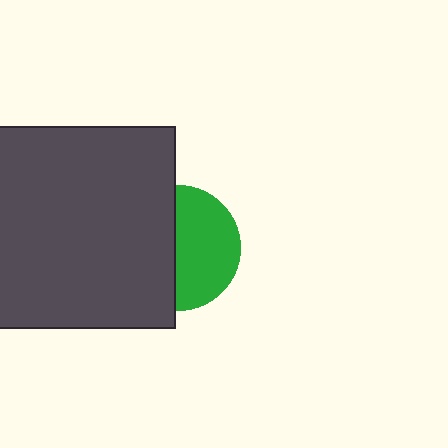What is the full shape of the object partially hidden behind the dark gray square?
The partially hidden object is a green circle.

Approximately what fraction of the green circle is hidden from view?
Roughly 47% of the green circle is hidden behind the dark gray square.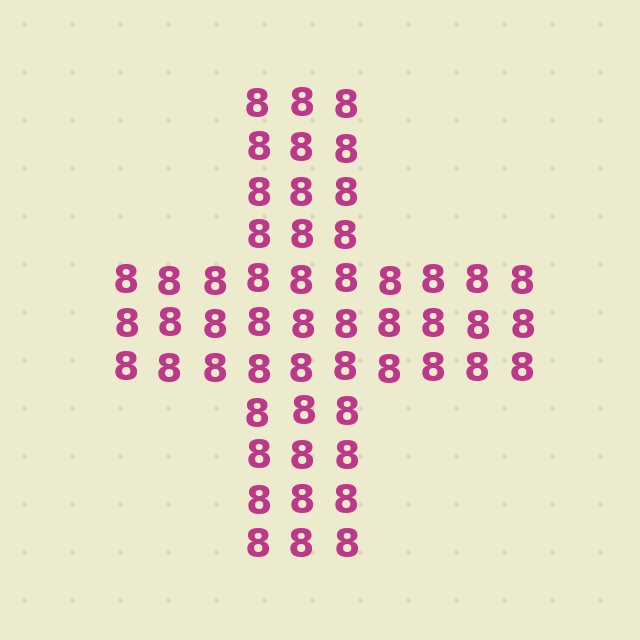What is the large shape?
The large shape is a cross.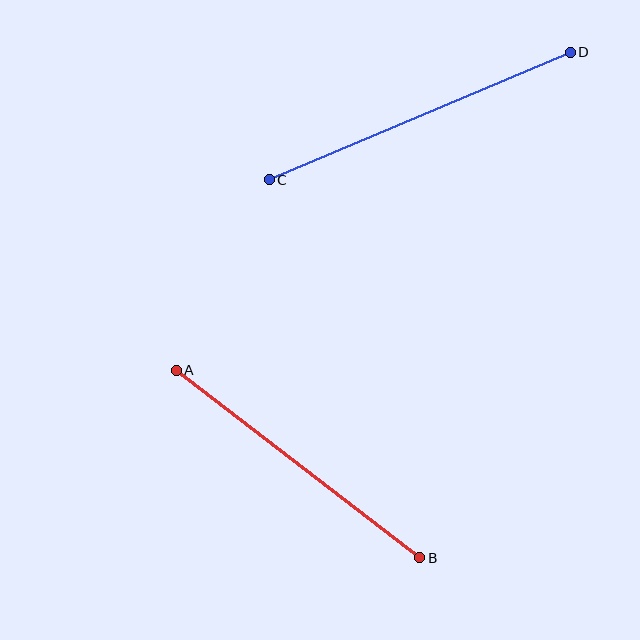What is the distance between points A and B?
The distance is approximately 308 pixels.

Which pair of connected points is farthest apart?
Points C and D are farthest apart.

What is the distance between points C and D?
The distance is approximately 327 pixels.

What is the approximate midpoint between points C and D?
The midpoint is at approximately (420, 116) pixels.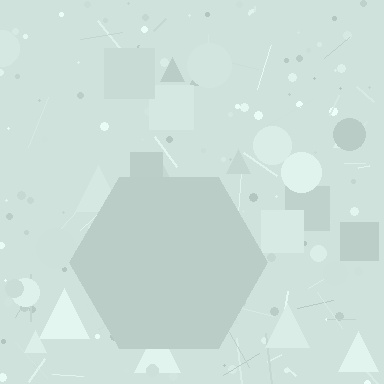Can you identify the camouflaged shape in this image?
The camouflaged shape is a hexagon.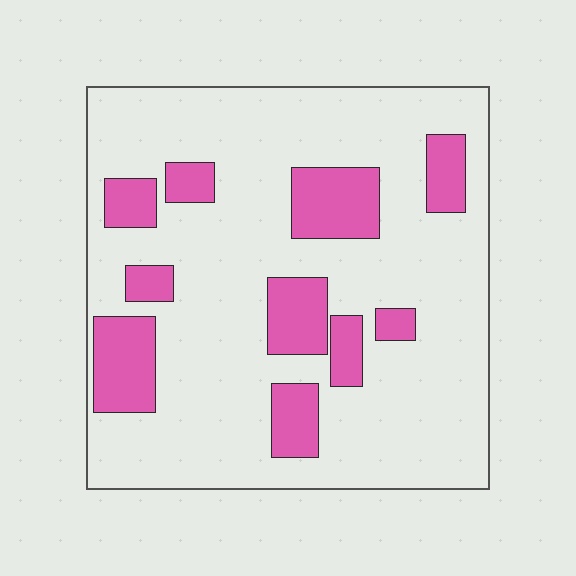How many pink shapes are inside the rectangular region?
10.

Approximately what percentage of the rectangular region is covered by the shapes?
Approximately 20%.